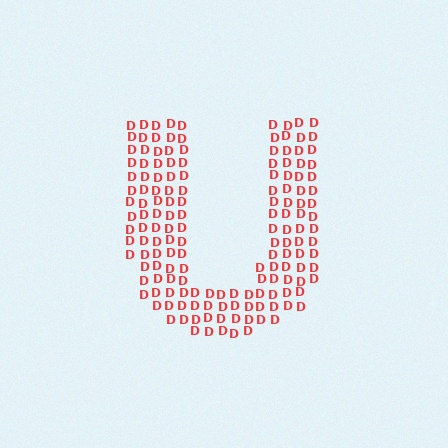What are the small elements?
The small elements are letter D's.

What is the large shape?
The large shape is the letter U.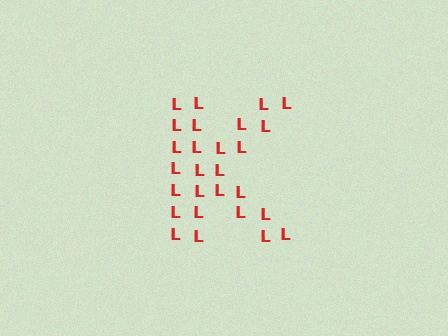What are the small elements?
The small elements are letter L's.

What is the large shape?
The large shape is the letter K.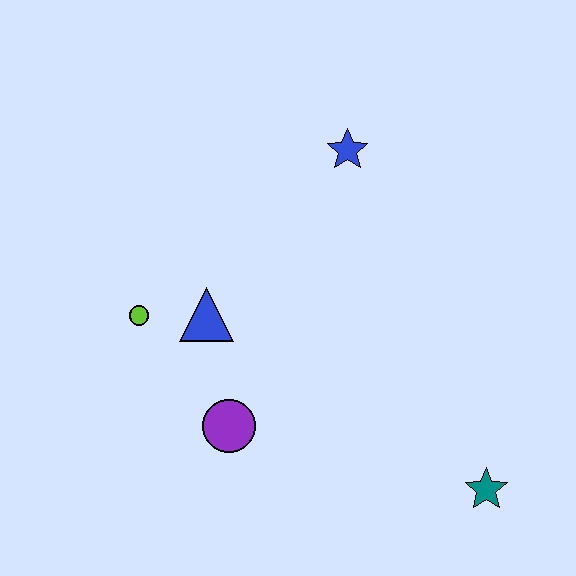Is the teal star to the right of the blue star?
Yes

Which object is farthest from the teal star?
The lime circle is farthest from the teal star.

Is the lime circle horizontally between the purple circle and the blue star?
No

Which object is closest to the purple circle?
The blue triangle is closest to the purple circle.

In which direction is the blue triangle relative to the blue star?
The blue triangle is below the blue star.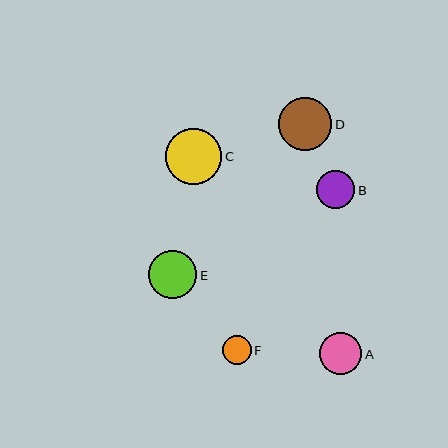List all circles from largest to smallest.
From largest to smallest: C, D, E, A, B, F.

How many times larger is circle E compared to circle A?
Circle E is approximately 1.1 times the size of circle A.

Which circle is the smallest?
Circle F is the smallest with a size of approximately 28 pixels.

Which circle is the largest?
Circle C is the largest with a size of approximately 56 pixels.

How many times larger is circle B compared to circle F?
Circle B is approximately 1.4 times the size of circle F.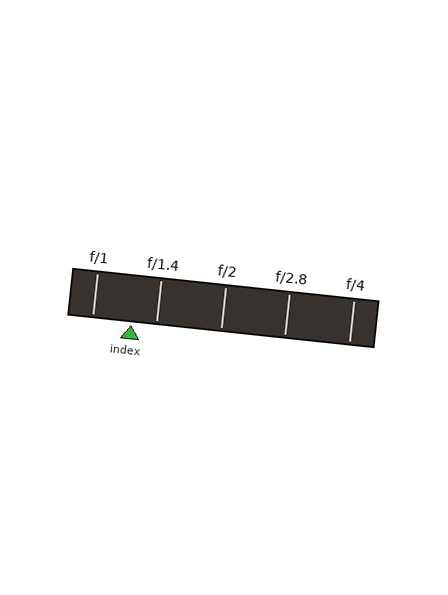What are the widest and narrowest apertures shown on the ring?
The widest aperture shown is f/1 and the narrowest is f/4.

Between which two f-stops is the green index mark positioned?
The index mark is between f/1 and f/1.4.